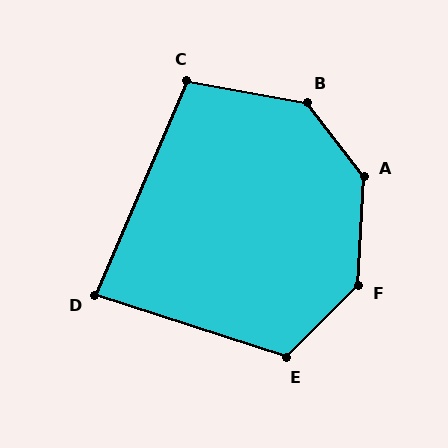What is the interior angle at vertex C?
Approximately 103 degrees (obtuse).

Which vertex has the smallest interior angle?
D, at approximately 85 degrees.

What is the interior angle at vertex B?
Approximately 137 degrees (obtuse).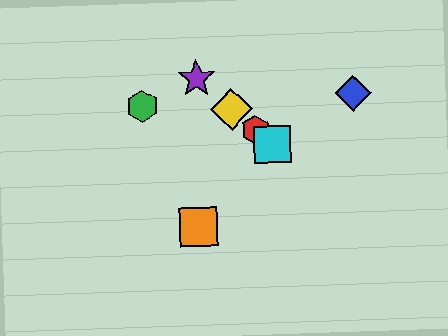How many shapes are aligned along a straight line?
4 shapes (the red hexagon, the yellow diamond, the purple star, the cyan square) are aligned along a straight line.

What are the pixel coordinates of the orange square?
The orange square is at (198, 227).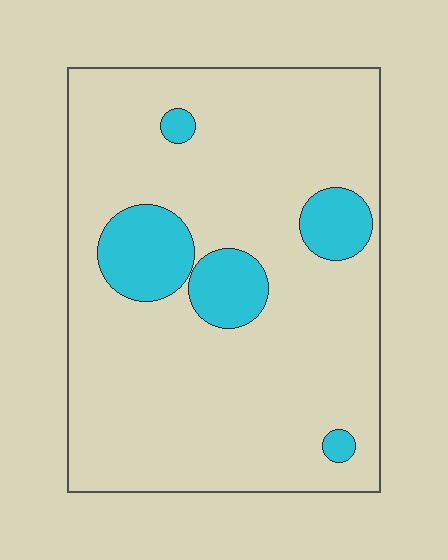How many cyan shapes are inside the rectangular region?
5.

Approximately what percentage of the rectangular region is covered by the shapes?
Approximately 15%.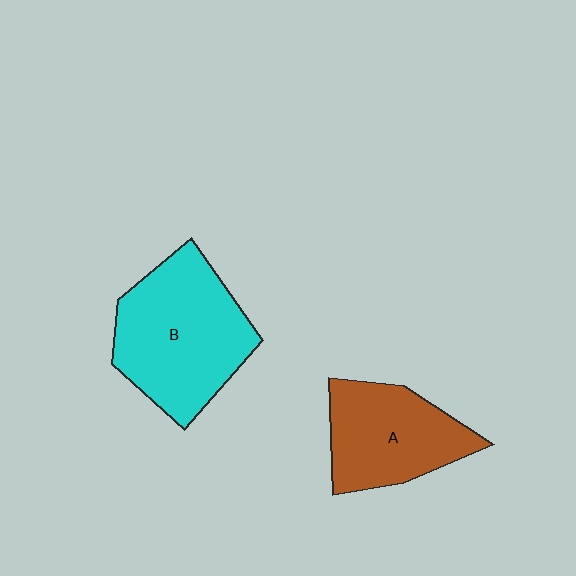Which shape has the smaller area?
Shape A (brown).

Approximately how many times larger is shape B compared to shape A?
Approximately 1.4 times.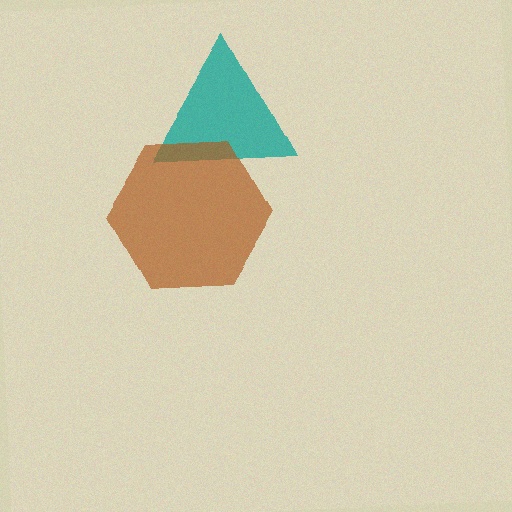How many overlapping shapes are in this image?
There are 2 overlapping shapes in the image.